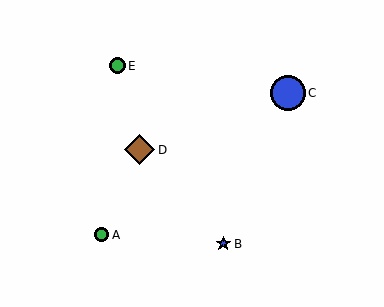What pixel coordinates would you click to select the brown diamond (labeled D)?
Click at (140, 150) to select the brown diamond D.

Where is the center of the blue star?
The center of the blue star is at (223, 244).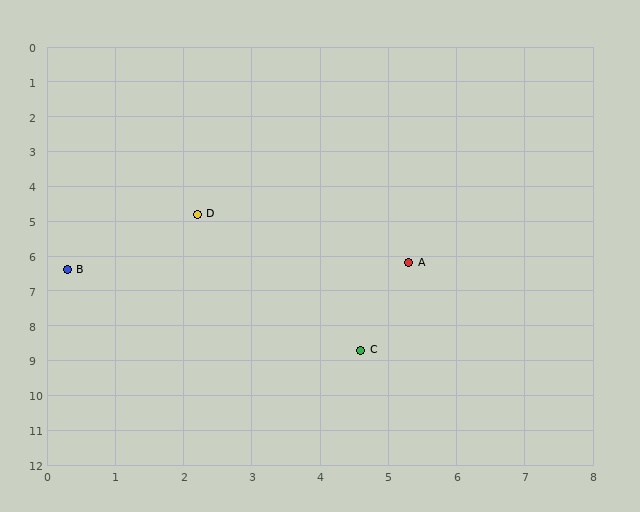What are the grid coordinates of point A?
Point A is at approximately (5.3, 6.2).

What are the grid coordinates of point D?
Point D is at approximately (2.2, 4.8).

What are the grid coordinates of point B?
Point B is at approximately (0.3, 6.4).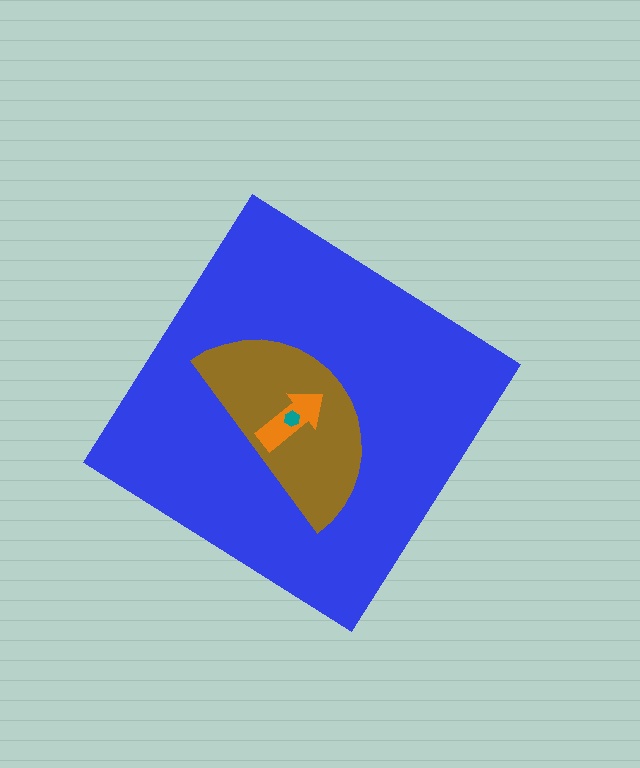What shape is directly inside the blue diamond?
The brown semicircle.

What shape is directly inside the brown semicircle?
The orange arrow.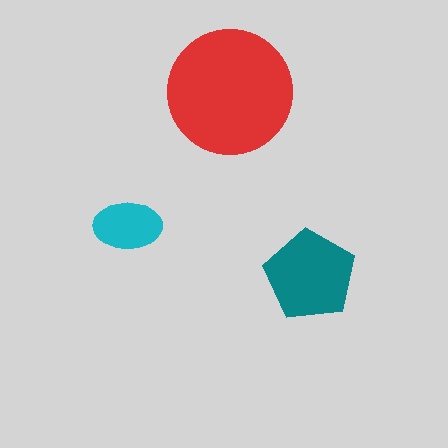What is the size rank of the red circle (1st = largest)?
1st.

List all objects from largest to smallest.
The red circle, the teal pentagon, the cyan ellipse.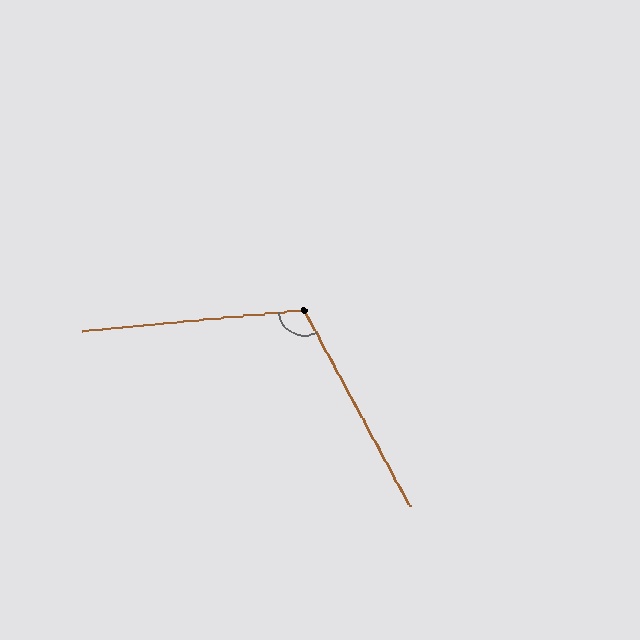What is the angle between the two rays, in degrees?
Approximately 113 degrees.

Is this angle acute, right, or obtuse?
It is obtuse.